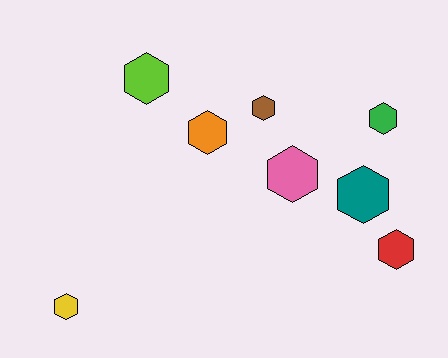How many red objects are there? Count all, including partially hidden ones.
There is 1 red object.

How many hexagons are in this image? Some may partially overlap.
There are 8 hexagons.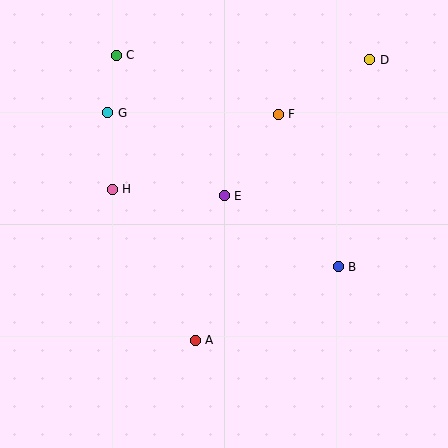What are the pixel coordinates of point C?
Point C is at (116, 55).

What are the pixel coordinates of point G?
Point G is at (108, 113).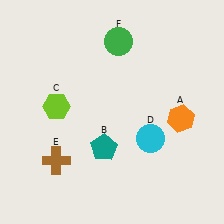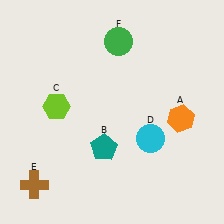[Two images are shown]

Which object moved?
The brown cross (E) moved down.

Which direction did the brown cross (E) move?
The brown cross (E) moved down.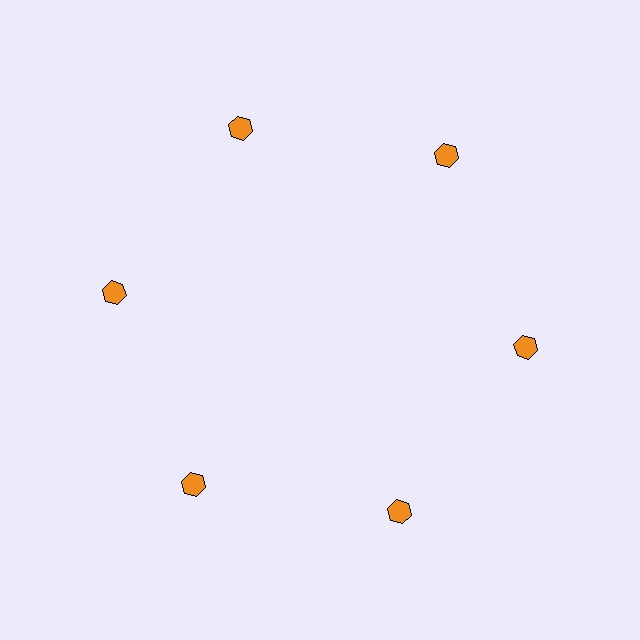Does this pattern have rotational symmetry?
Yes, this pattern has 6-fold rotational symmetry. It looks the same after rotating 60 degrees around the center.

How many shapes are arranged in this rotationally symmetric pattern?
There are 6 shapes, arranged in 6 groups of 1.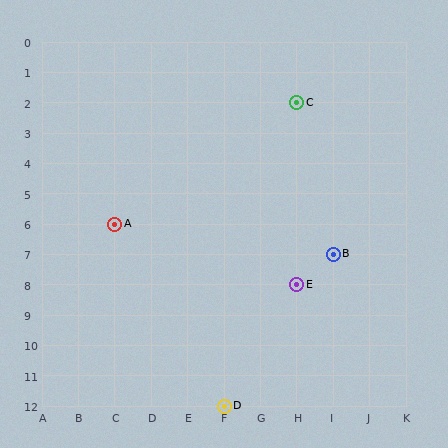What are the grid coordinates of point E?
Point E is at grid coordinates (H, 8).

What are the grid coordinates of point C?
Point C is at grid coordinates (H, 2).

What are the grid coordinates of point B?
Point B is at grid coordinates (I, 7).